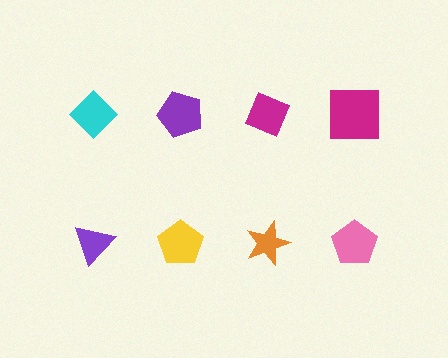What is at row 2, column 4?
A pink pentagon.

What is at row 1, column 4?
A magenta square.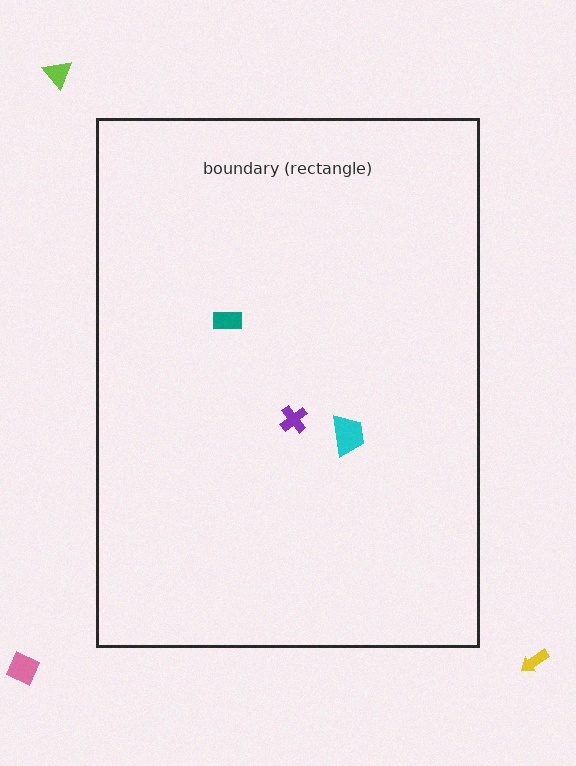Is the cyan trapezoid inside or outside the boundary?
Inside.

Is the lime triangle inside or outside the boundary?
Outside.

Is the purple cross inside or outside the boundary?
Inside.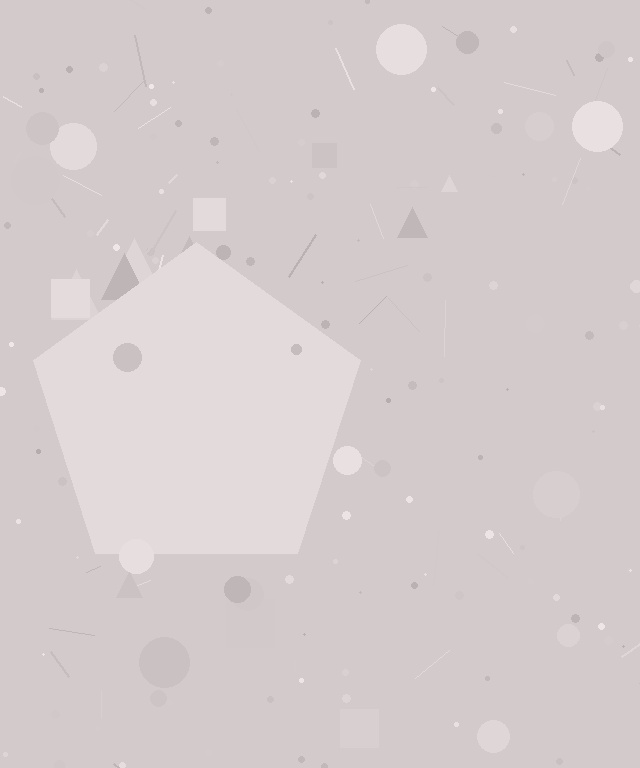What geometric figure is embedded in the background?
A pentagon is embedded in the background.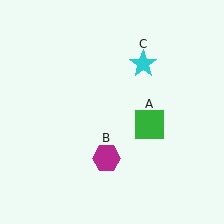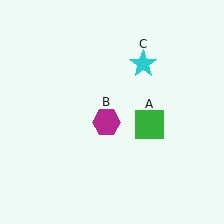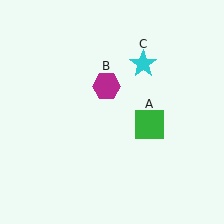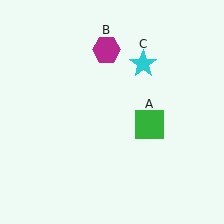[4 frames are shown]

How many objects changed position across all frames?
1 object changed position: magenta hexagon (object B).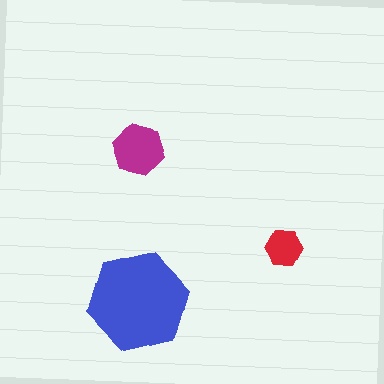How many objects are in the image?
There are 3 objects in the image.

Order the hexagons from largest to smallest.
the blue one, the magenta one, the red one.